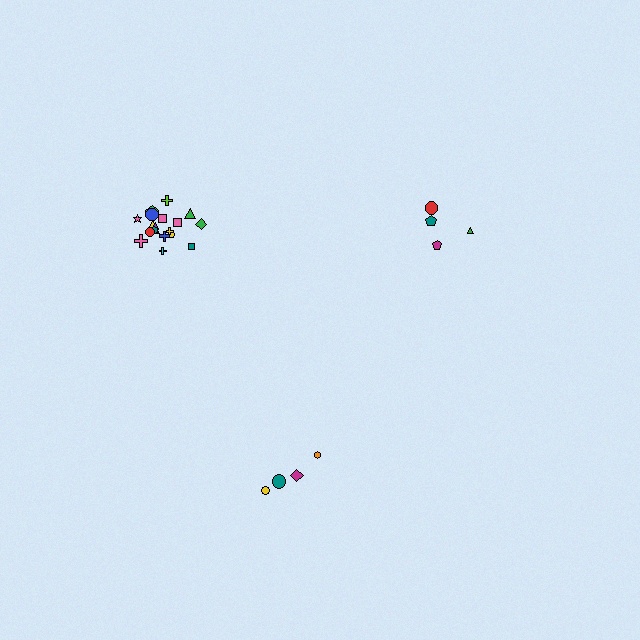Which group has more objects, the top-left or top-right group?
The top-left group.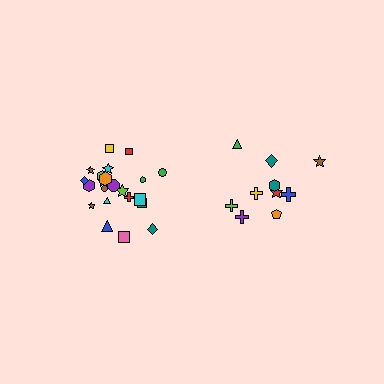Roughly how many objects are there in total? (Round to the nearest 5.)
Roughly 30 objects in total.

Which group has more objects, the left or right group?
The left group.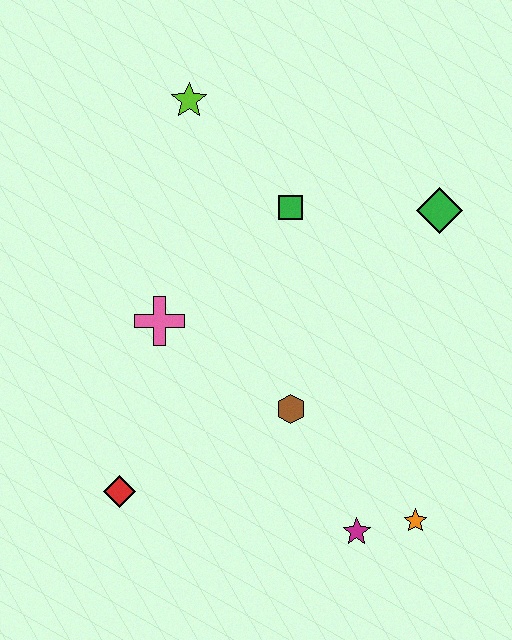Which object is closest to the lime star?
The green square is closest to the lime star.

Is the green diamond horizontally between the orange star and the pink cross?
No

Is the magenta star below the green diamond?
Yes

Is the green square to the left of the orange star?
Yes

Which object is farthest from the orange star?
The lime star is farthest from the orange star.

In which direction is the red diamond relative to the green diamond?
The red diamond is to the left of the green diamond.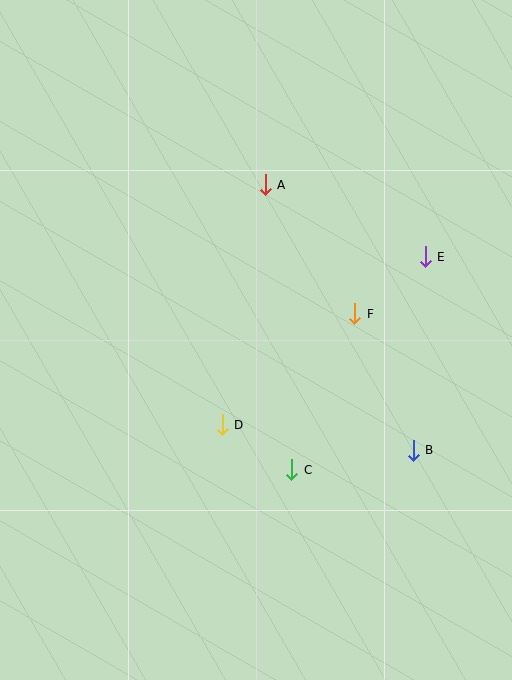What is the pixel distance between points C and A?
The distance between C and A is 286 pixels.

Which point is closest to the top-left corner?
Point A is closest to the top-left corner.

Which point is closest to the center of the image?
Point D at (222, 425) is closest to the center.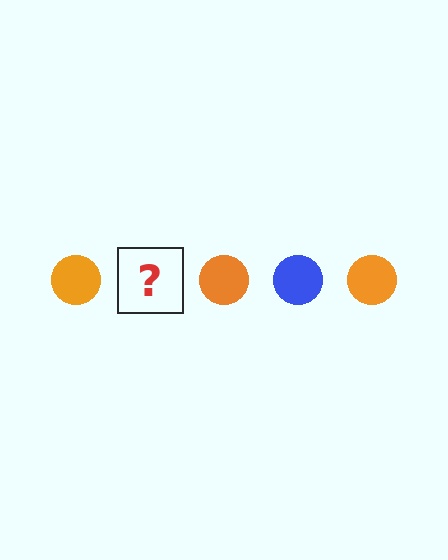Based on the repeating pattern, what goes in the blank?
The blank should be a blue circle.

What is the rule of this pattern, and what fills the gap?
The rule is that the pattern cycles through orange, blue circles. The gap should be filled with a blue circle.